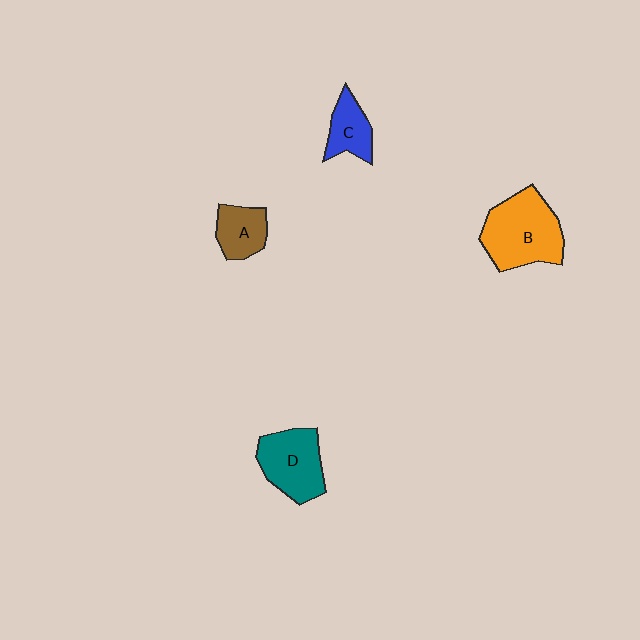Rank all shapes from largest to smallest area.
From largest to smallest: B (orange), D (teal), A (brown), C (blue).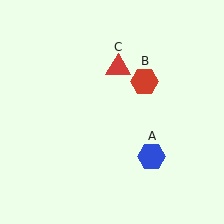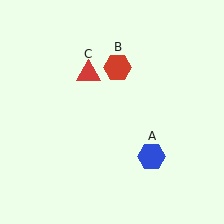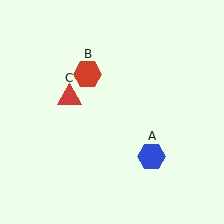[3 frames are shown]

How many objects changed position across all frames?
2 objects changed position: red hexagon (object B), red triangle (object C).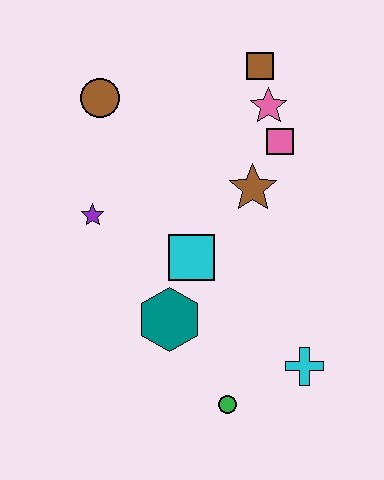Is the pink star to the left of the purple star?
No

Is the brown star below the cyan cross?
No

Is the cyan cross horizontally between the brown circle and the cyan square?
No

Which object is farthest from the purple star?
The cyan cross is farthest from the purple star.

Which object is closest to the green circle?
The cyan cross is closest to the green circle.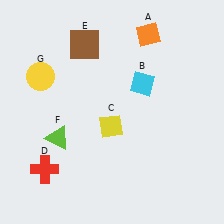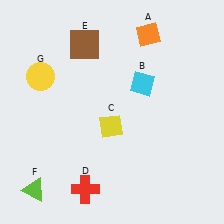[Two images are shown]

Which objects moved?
The objects that moved are: the red cross (D), the lime triangle (F).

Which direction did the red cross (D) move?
The red cross (D) moved right.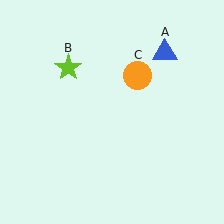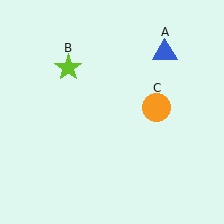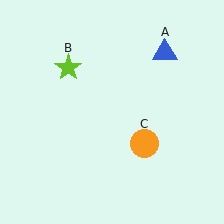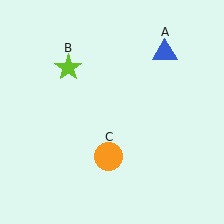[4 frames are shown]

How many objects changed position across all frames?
1 object changed position: orange circle (object C).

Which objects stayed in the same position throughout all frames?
Blue triangle (object A) and lime star (object B) remained stationary.